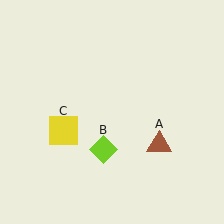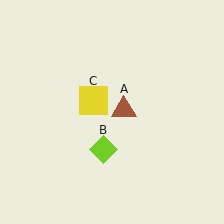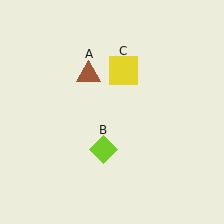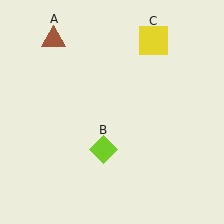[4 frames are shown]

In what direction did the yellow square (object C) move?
The yellow square (object C) moved up and to the right.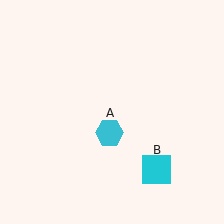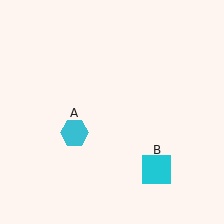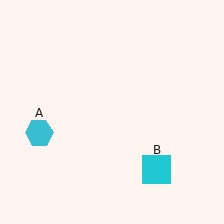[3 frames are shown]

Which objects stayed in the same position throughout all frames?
Cyan square (object B) remained stationary.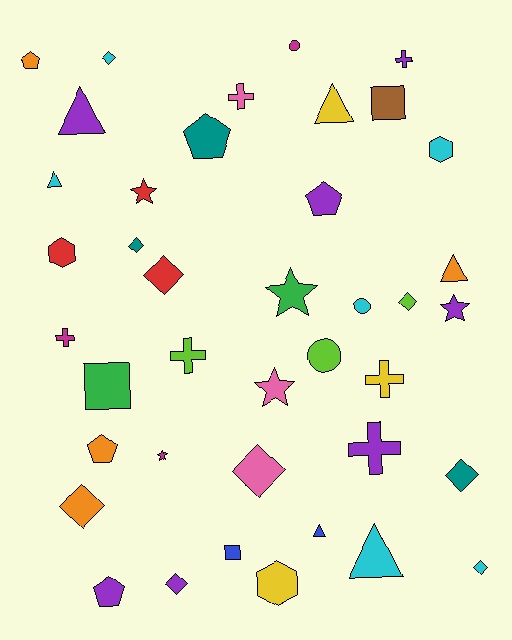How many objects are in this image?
There are 40 objects.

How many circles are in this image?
There are 3 circles.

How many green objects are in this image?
There are 2 green objects.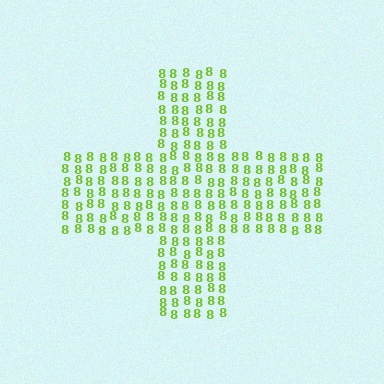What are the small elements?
The small elements are digit 8's.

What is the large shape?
The large shape is a cross.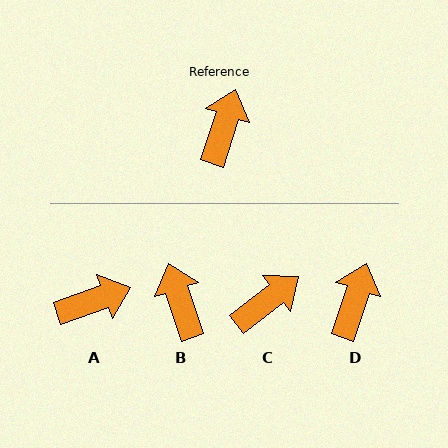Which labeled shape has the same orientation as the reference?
D.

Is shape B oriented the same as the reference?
No, it is off by about 36 degrees.